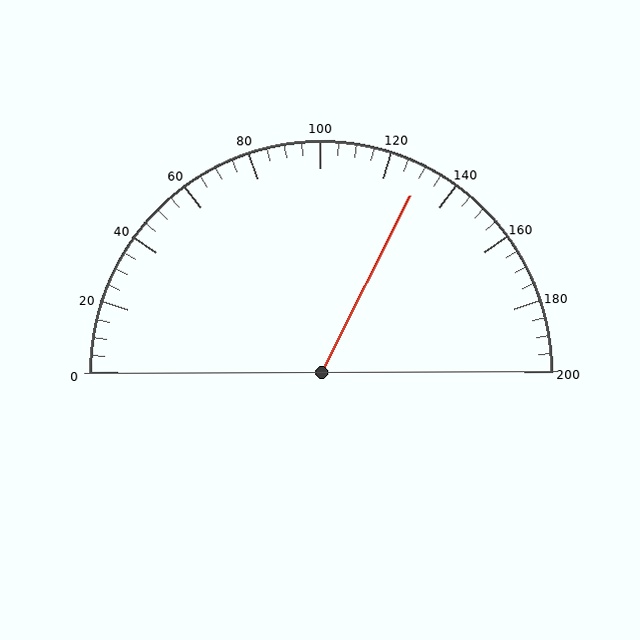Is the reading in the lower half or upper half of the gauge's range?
The reading is in the upper half of the range (0 to 200).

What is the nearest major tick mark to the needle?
The nearest major tick mark is 120.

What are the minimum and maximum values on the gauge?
The gauge ranges from 0 to 200.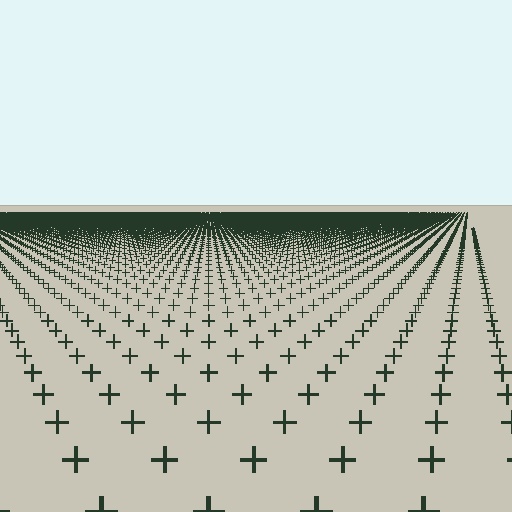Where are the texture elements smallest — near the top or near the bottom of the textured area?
Near the top.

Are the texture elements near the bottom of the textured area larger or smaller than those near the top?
Larger. Near the bottom, elements are closer to the viewer and appear at a bigger on-screen size.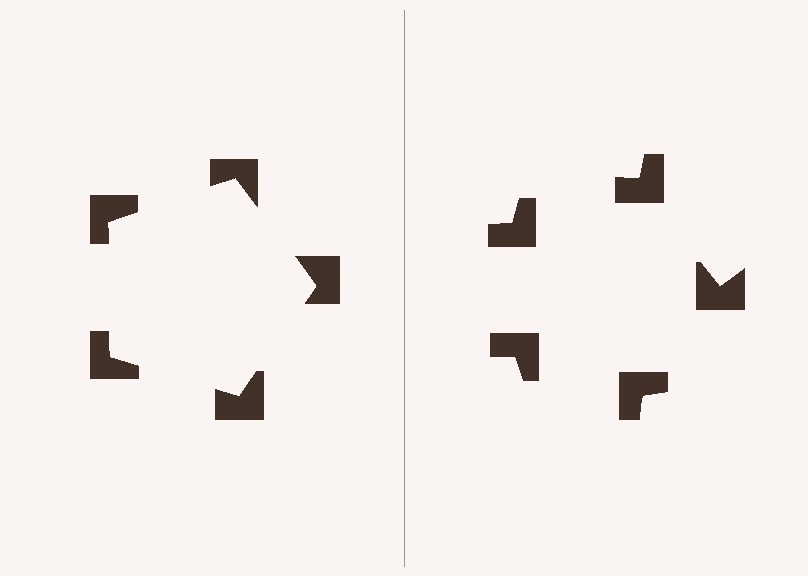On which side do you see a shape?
An illusory pentagon appears on the left side. On the right side the wedge cuts are rotated, so no coherent shape forms.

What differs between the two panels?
The notched squares are positioned identically on both sides; only the wedge orientations differ. On the left they align to a pentagon; on the right they are misaligned.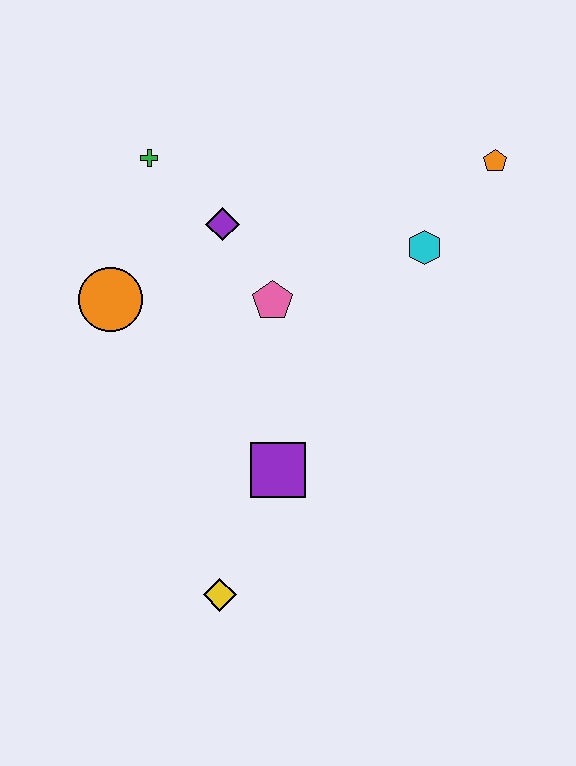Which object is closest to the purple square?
The yellow diamond is closest to the purple square.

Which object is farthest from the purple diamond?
The yellow diamond is farthest from the purple diamond.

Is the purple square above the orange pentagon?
No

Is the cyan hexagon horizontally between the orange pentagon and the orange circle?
Yes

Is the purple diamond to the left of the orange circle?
No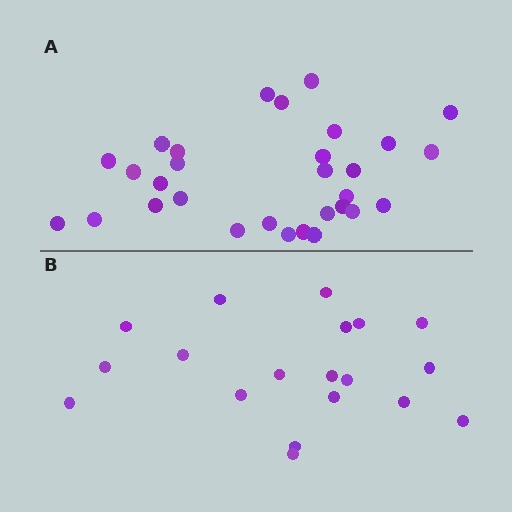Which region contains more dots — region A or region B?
Region A (the top region) has more dots.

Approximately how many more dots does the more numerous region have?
Region A has roughly 12 or so more dots than region B.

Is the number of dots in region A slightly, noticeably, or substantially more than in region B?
Region A has substantially more. The ratio is roughly 1.6 to 1.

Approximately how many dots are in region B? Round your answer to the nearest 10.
About 20 dots. (The exact count is 19, which rounds to 20.)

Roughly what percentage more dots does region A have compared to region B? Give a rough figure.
About 60% more.